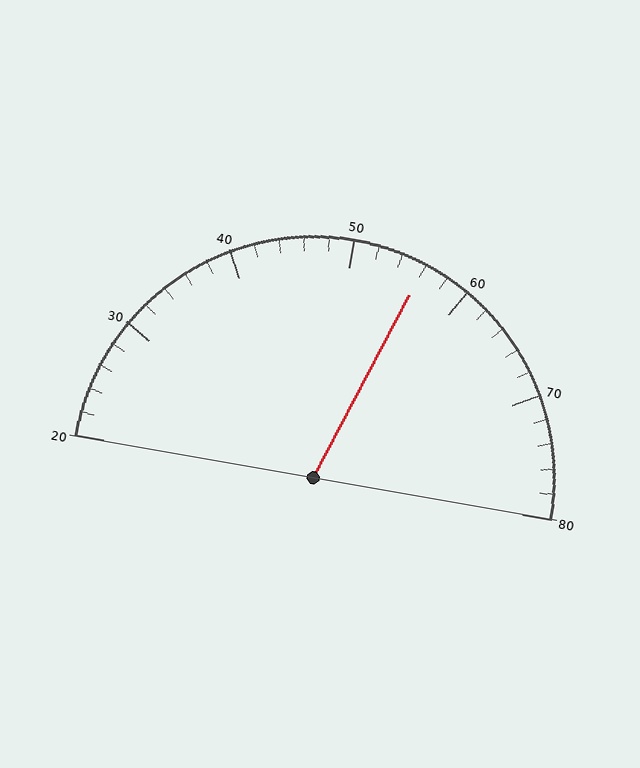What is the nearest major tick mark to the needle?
The nearest major tick mark is 60.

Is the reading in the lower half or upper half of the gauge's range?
The reading is in the upper half of the range (20 to 80).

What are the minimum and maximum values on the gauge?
The gauge ranges from 20 to 80.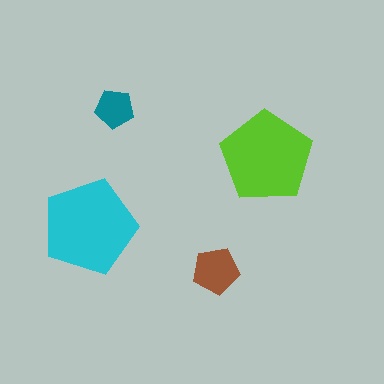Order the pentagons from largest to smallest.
the cyan one, the lime one, the brown one, the teal one.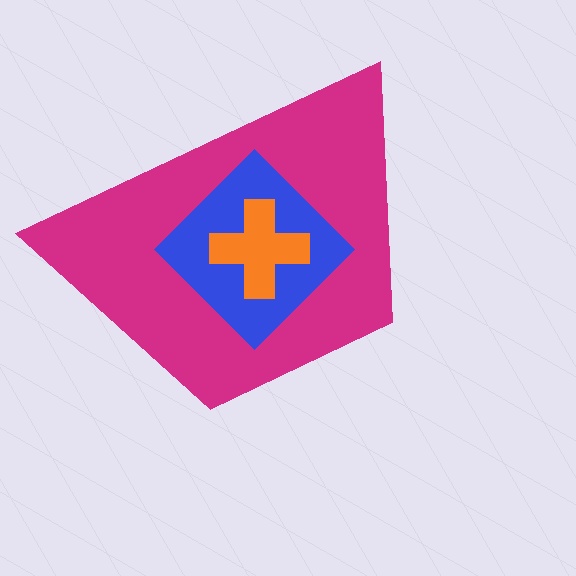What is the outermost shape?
The magenta trapezoid.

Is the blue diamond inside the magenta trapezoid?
Yes.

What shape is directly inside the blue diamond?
The orange cross.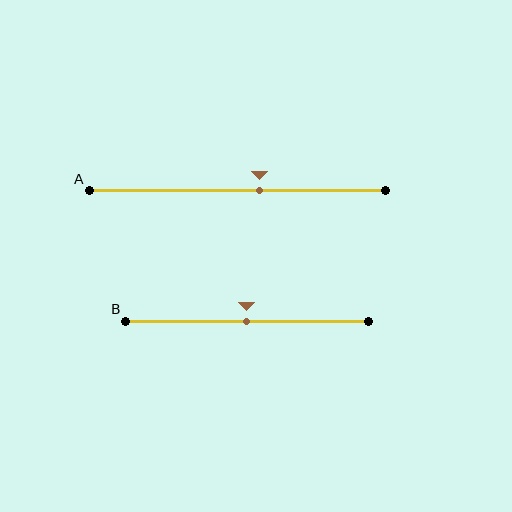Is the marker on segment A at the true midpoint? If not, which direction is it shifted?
No, the marker on segment A is shifted to the right by about 7% of the segment length.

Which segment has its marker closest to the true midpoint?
Segment B has its marker closest to the true midpoint.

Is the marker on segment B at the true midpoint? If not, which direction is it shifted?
Yes, the marker on segment B is at the true midpoint.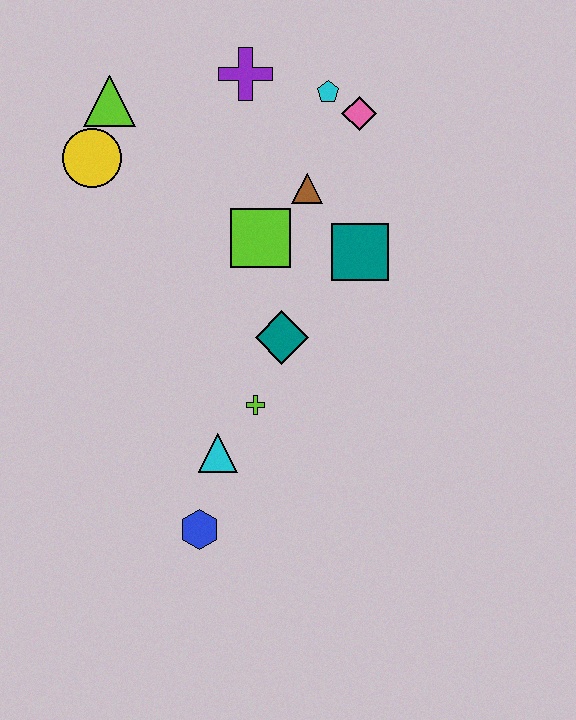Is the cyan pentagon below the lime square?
No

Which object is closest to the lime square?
The brown triangle is closest to the lime square.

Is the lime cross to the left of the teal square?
Yes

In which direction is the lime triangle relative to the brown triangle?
The lime triangle is to the left of the brown triangle.